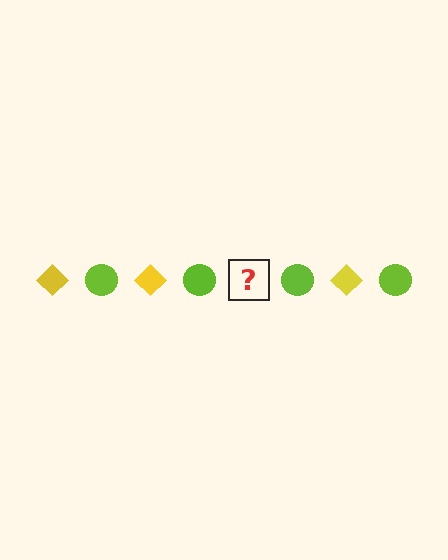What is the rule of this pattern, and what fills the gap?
The rule is that the pattern alternates between yellow diamond and lime circle. The gap should be filled with a yellow diamond.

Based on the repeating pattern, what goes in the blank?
The blank should be a yellow diamond.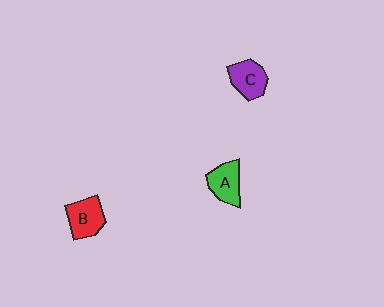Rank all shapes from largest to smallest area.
From largest to smallest: B (red), C (purple), A (green).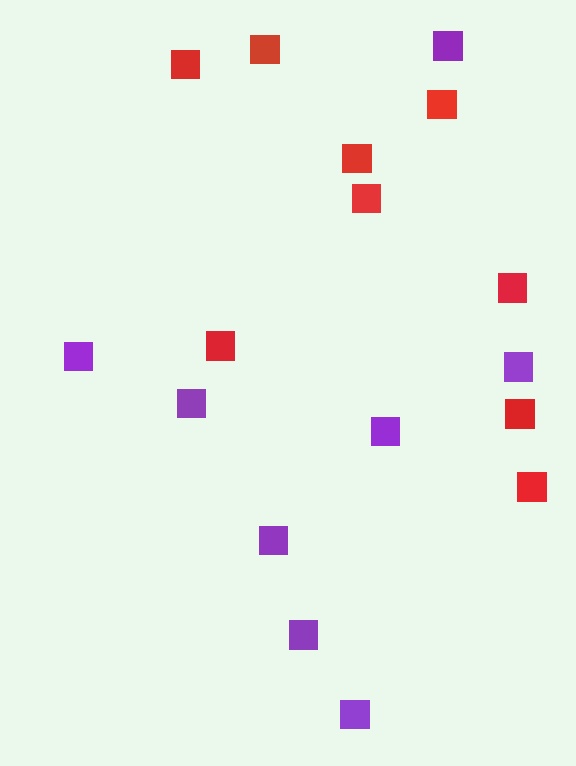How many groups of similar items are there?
There are 2 groups: one group of purple squares (8) and one group of red squares (9).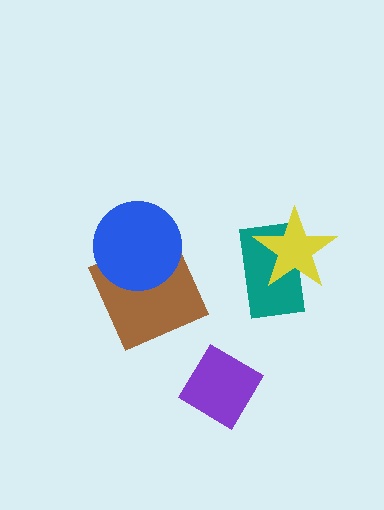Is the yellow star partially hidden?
No, no other shape covers it.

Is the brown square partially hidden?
Yes, it is partially covered by another shape.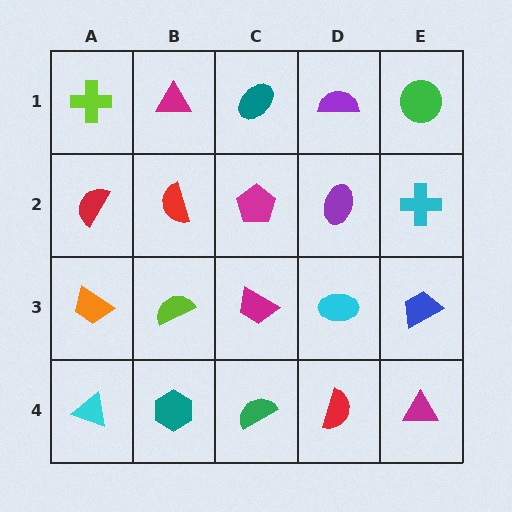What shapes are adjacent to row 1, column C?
A magenta pentagon (row 2, column C), a magenta triangle (row 1, column B), a purple semicircle (row 1, column D).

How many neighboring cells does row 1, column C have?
3.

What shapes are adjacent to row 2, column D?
A purple semicircle (row 1, column D), a cyan ellipse (row 3, column D), a magenta pentagon (row 2, column C), a cyan cross (row 2, column E).